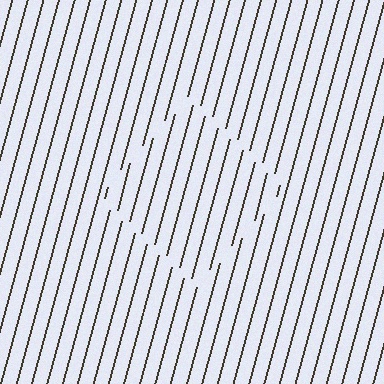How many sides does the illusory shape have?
4 sides — the line-ends trace a square.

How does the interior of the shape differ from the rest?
The interior of the shape contains the same grating, shifted by half a period — the contour is defined by the phase discontinuity where line-ends from the inner and outer gratings abut.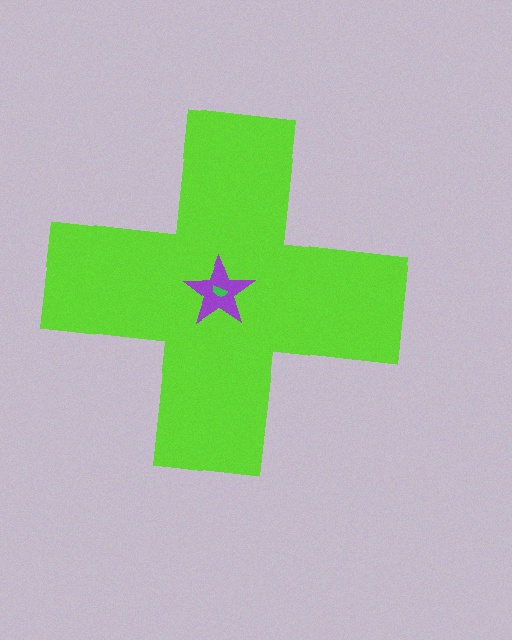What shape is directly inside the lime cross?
The purple star.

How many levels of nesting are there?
3.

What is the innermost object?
The green semicircle.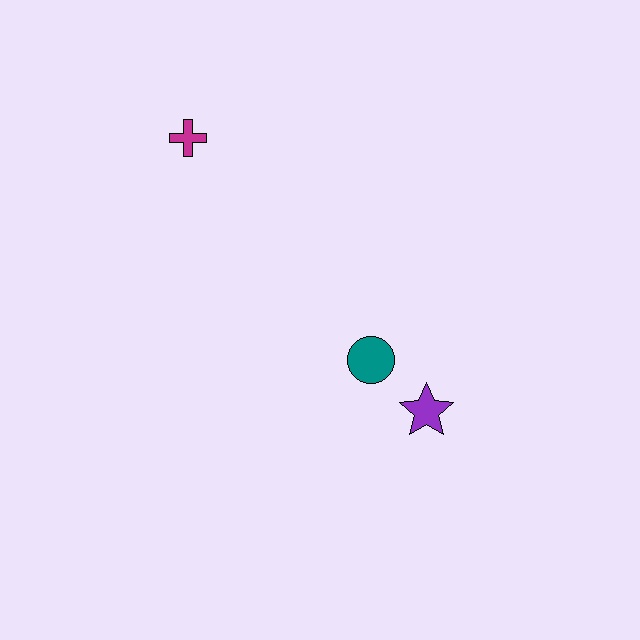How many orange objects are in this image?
There are no orange objects.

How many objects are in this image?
There are 3 objects.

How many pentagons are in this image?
There are no pentagons.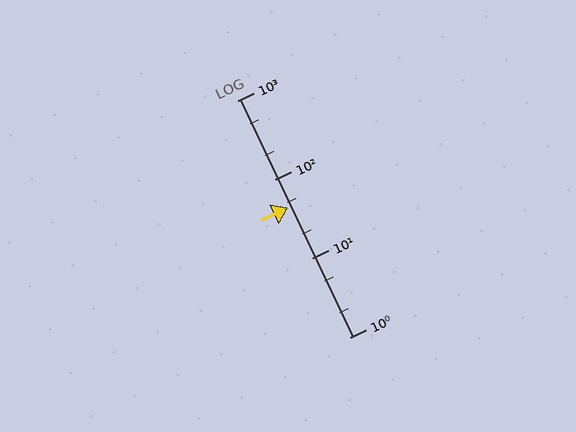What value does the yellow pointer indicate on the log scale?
The pointer indicates approximately 44.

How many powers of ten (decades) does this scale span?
The scale spans 3 decades, from 1 to 1000.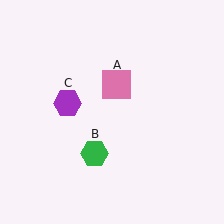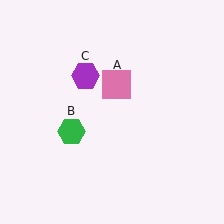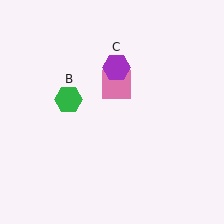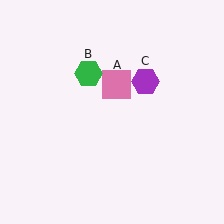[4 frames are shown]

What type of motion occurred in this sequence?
The green hexagon (object B), purple hexagon (object C) rotated clockwise around the center of the scene.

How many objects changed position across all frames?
2 objects changed position: green hexagon (object B), purple hexagon (object C).